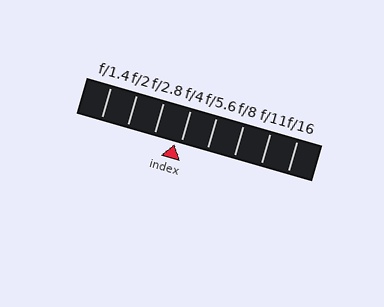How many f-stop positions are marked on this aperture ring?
There are 8 f-stop positions marked.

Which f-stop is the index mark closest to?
The index mark is closest to f/4.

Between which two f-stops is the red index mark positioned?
The index mark is between f/2.8 and f/4.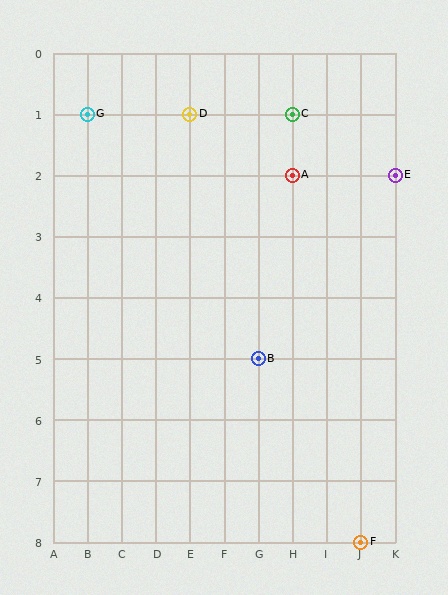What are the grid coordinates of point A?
Point A is at grid coordinates (H, 2).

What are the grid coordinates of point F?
Point F is at grid coordinates (J, 8).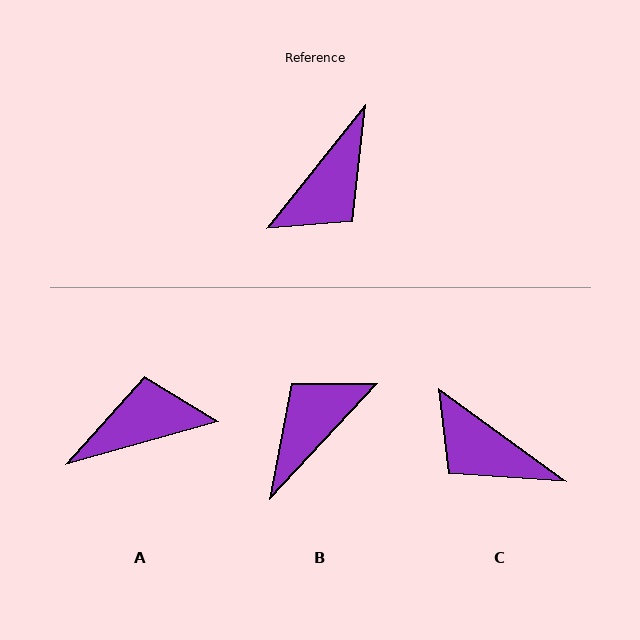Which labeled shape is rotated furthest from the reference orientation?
B, about 176 degrees away.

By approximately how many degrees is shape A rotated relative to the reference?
Approximately 144 degrees counter-clockwise.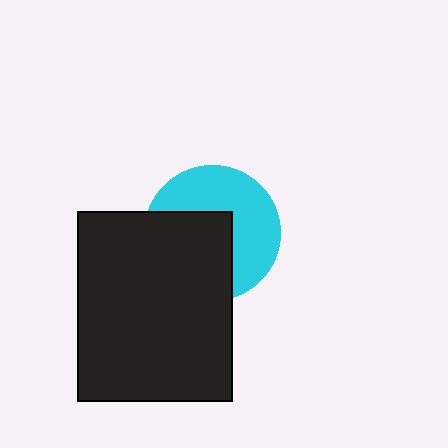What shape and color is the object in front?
The object in front is a black rectangle.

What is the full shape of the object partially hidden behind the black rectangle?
The partially hidden object is a cyan circle.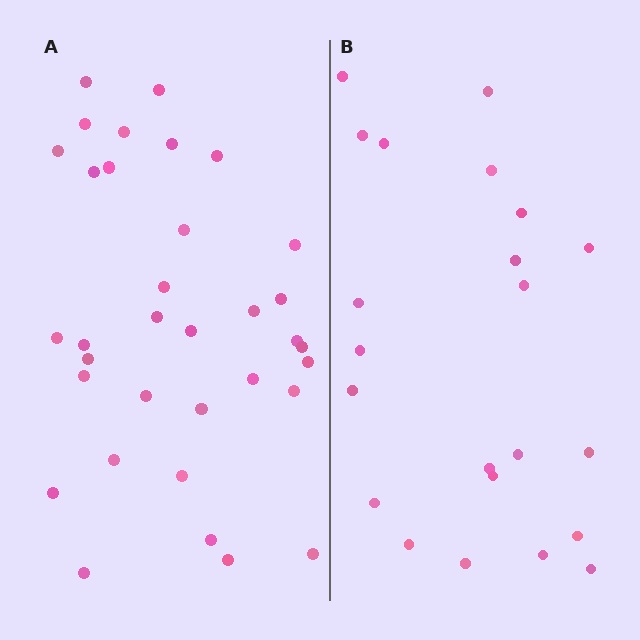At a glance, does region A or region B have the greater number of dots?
Region A (the left region) has more dots.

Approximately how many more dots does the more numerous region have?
Region A has roughly 12 or so more dots than region B.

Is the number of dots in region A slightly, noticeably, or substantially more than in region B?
Region A has substantially more. The ratio is roughly 1.5 to 1.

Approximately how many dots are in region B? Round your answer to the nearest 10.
About 20 dots. (The exact count is 22, which rounds to 20.)